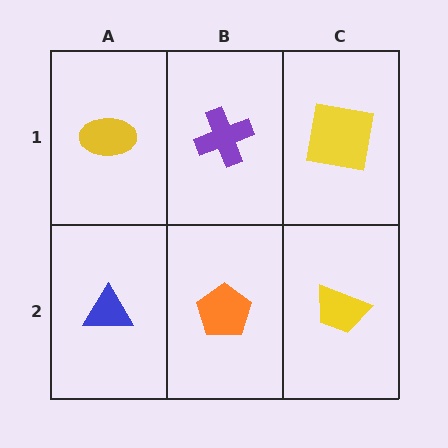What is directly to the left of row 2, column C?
An orange pentagon.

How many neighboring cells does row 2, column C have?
2.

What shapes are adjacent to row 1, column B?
An orange pentagon (row 2, column B), a yellow ellipse (row 1, column A), a yellow square (row 1, column C).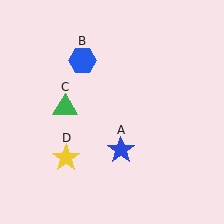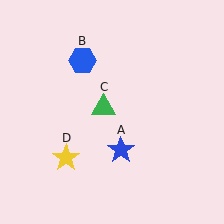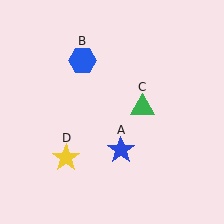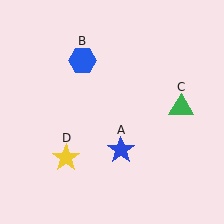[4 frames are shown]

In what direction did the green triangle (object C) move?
The green triangle (object C) moved right.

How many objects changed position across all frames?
1 object changed position: green triangle (object C).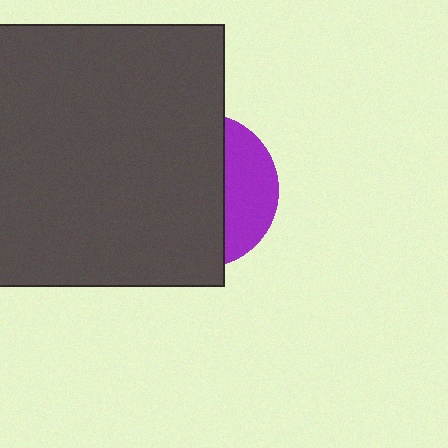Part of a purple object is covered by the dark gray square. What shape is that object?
It is a circle.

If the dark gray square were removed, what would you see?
You would see the complete purple circle.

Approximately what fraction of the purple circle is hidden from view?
Roughly 69% of the purple circle is hidden behind the dark gray square.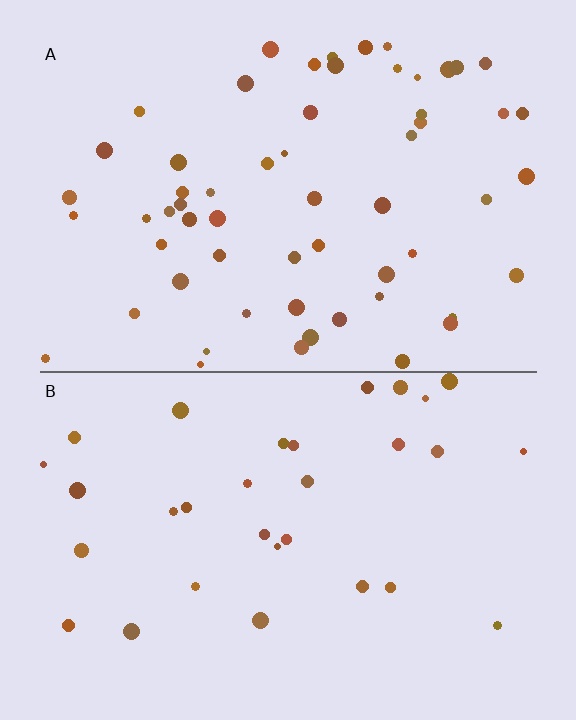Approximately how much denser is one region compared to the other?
Approximately 1.9× — region A over region B.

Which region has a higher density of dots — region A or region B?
A (the top).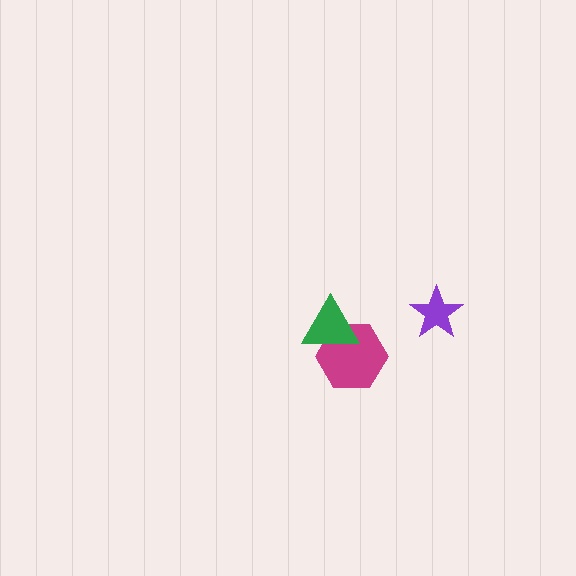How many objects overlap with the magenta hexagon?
1 object overlaps with the magenta hexagon.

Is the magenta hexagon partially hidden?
Yes, it is partially covered by another shape.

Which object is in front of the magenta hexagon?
The green triangle is in front of the magenta hexagon.